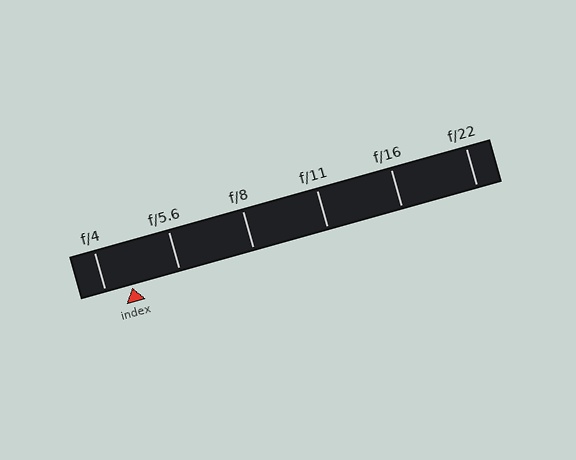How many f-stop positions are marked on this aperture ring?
There are 6 f-stop positions marked.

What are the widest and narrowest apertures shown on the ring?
The widest aperture shown is f/4 and the narrowest is f/22.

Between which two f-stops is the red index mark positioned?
The index mark is between f/4 and f/5.6.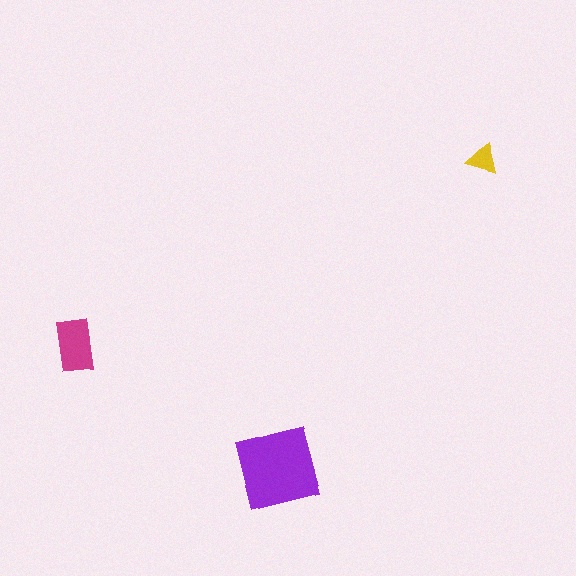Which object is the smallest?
The yellow triangle.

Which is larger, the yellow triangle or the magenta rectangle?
The magenta rectangle.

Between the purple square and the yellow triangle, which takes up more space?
The purple square.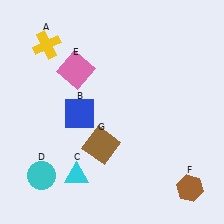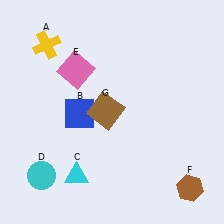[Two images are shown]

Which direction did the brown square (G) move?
The brown square (G) moved up.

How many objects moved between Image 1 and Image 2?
1 object moved between the two images.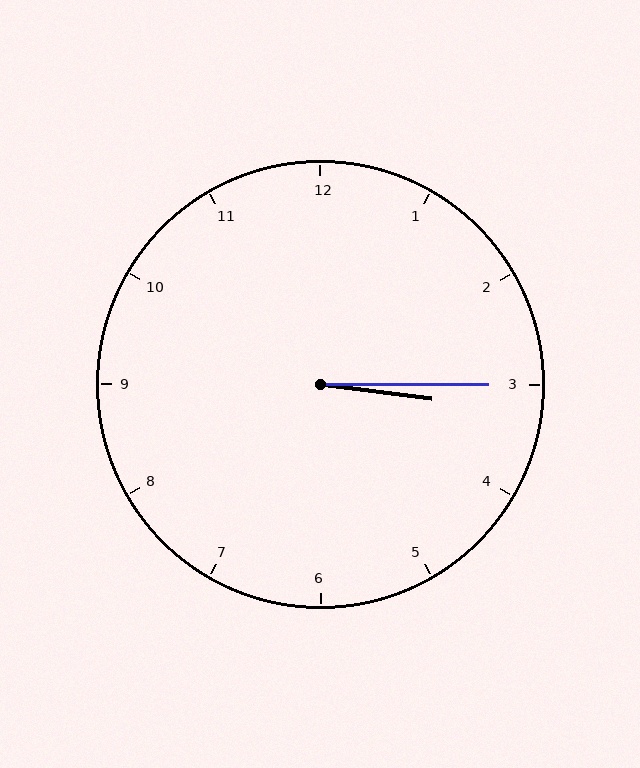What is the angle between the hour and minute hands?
Approximately 8 degrees.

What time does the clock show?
3:15.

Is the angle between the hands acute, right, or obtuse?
It is acute.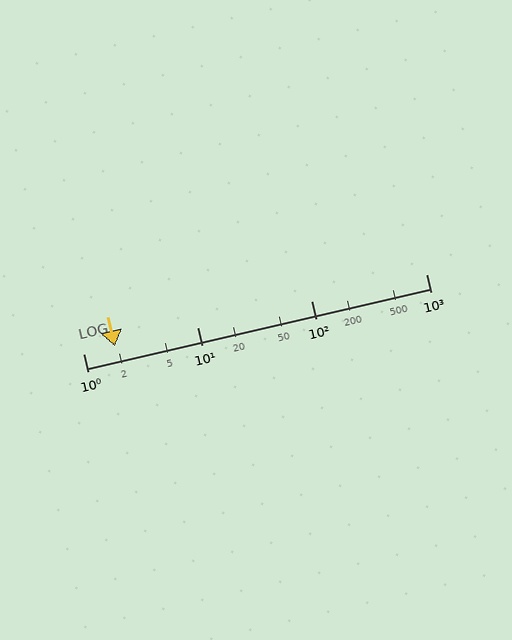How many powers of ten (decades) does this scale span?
The scale spans 3 decades, from 1 to 1000.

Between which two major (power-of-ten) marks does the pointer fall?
The pointer is between 1 and 10.